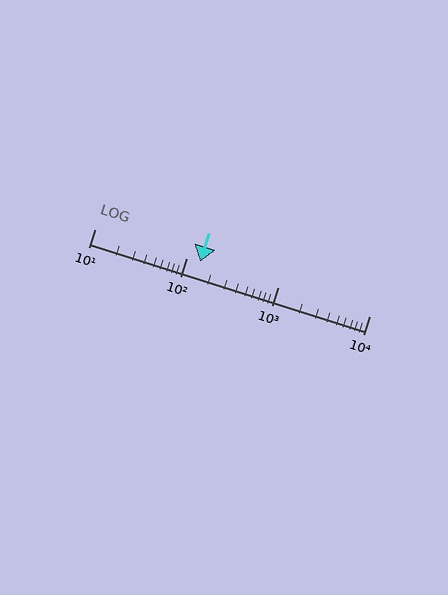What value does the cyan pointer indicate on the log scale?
The pointer indicates approximately 140.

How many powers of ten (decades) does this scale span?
The scale spans 3 decades, from 10 to 10000.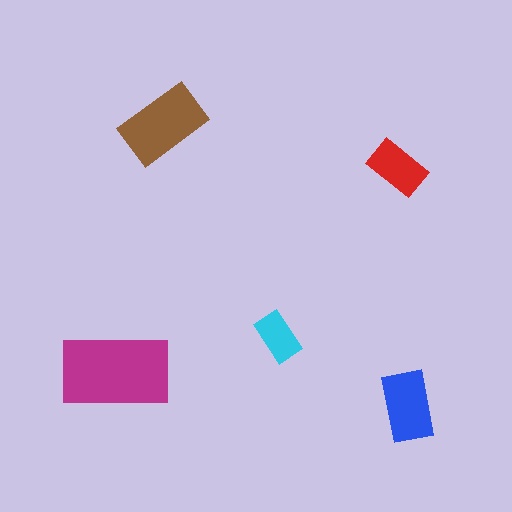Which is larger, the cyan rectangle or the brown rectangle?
The brown one.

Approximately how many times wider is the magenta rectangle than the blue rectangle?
About 1.5 times wider.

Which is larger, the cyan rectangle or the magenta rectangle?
The magenta one.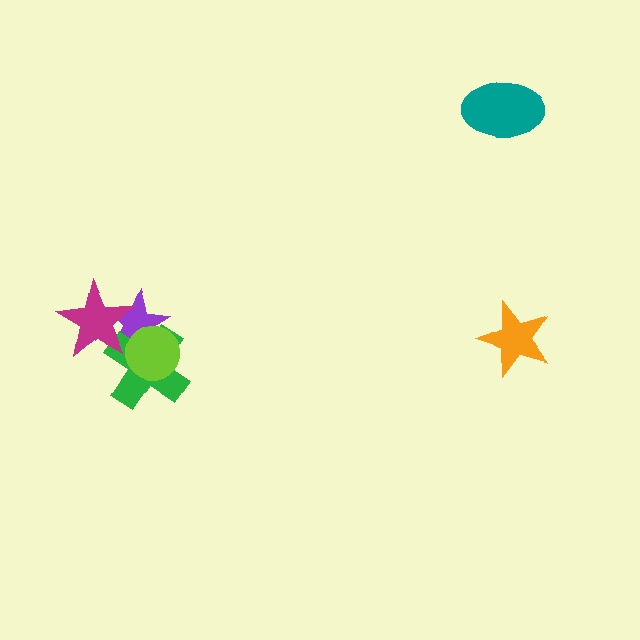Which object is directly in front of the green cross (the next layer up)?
The magenta star is directly in front of the green cross.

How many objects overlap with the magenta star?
2 objects overlap with the magenta star.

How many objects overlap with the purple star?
3 objects overlap with the purple star.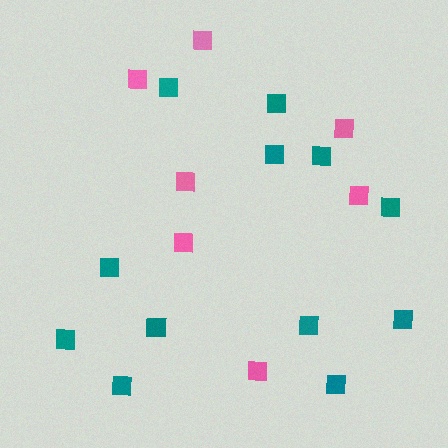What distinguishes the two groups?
There are 2 groups: one group of pink squares (7) and one group of teal squares (12).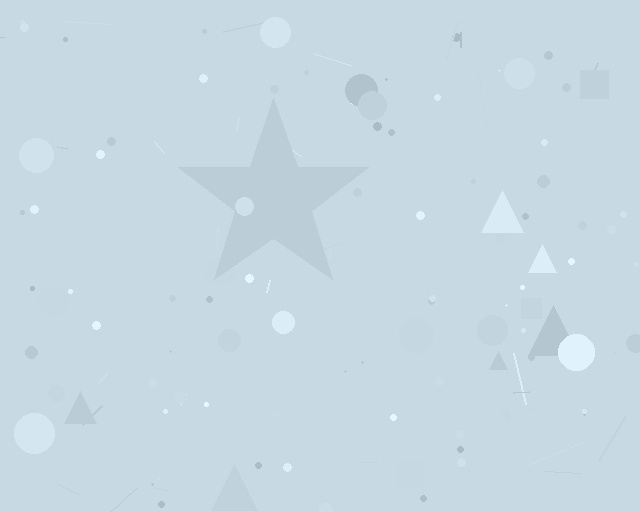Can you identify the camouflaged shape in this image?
The camouflaged shape is a star.